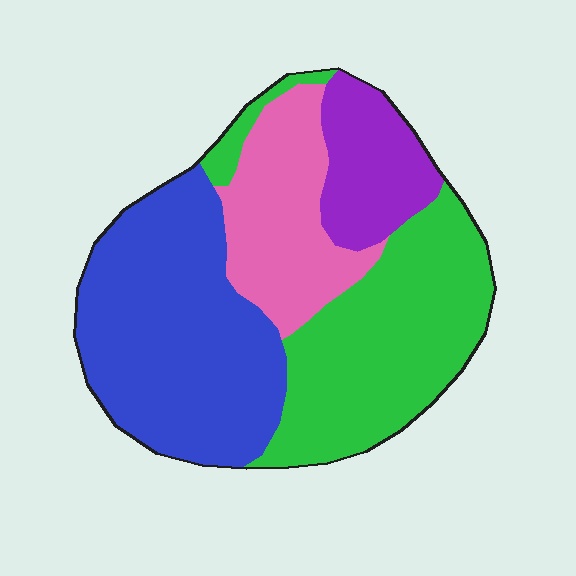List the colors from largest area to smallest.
From largest to smallest: blue, green, pink, purple.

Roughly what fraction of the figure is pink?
Pink takes up about one fifth (1/5) of the figure.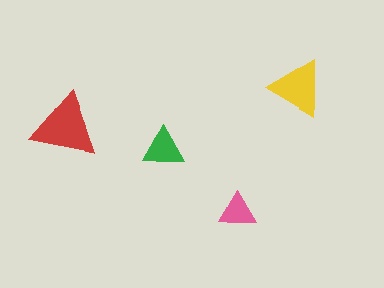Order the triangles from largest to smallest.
the red one, the yellow one, the green one, the pink one.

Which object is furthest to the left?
The red triangle is leftmost.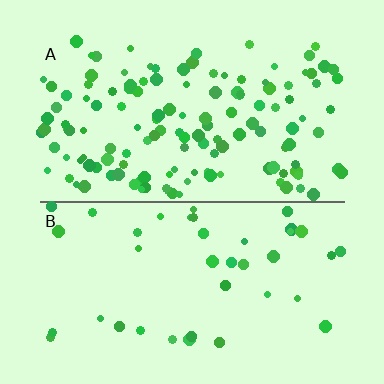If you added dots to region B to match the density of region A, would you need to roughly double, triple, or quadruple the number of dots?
Approximately triple.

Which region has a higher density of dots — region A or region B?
A (the top).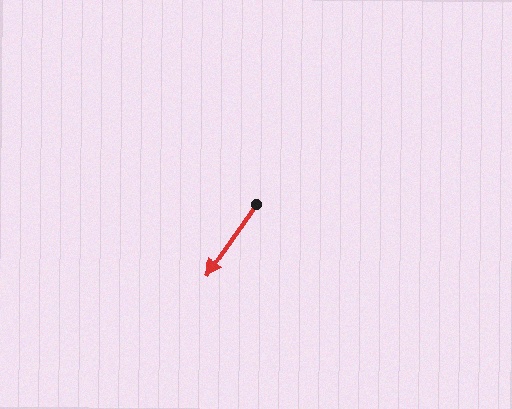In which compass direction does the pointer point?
Southwest.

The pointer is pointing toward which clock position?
Roughly 7 o'clock.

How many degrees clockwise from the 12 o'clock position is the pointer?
Approximately 215 degrees.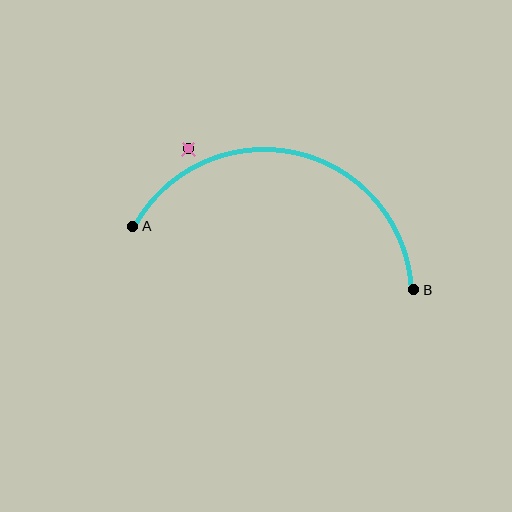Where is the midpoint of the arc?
The arc midpoint is the point on the curve farthest from the straight line joining A and B. It sits above that line.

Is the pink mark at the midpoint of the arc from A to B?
No — the pink mark does not lie on the arc at all. It sits slightly outside the curve.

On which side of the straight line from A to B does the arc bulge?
The arc bulges above the straight line connecting A and B.